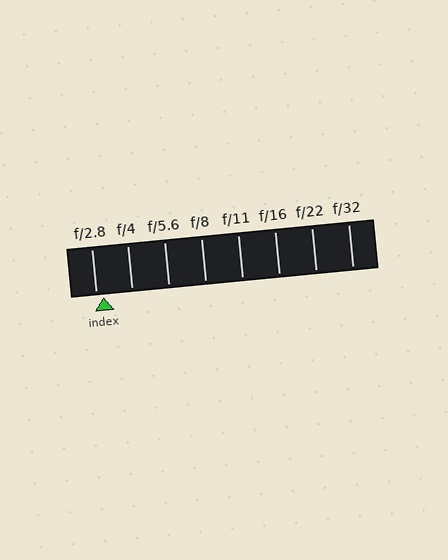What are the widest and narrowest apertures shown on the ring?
The widest aperture shown is f/2.8 and the narrowest is f/32.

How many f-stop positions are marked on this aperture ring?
There are 8 f-stop positions marked.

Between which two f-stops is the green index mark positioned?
The index mark is between f/2.8 and f/4.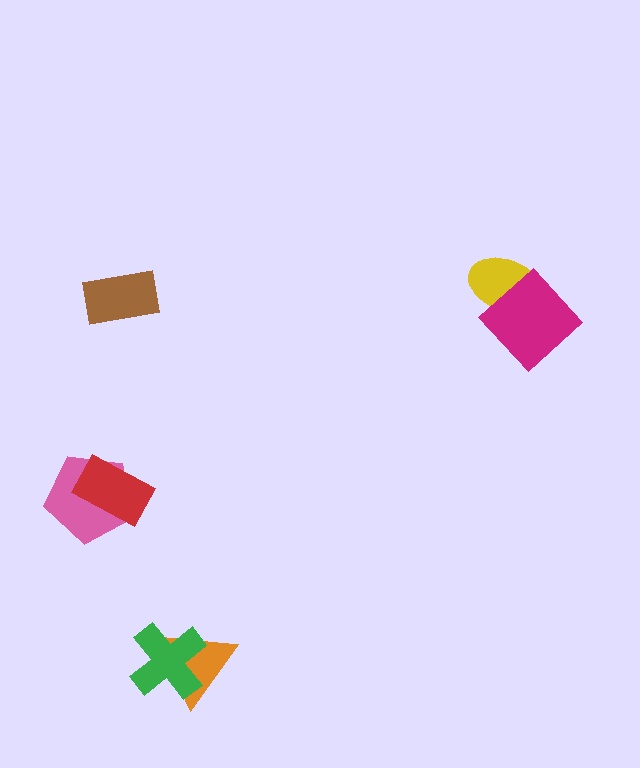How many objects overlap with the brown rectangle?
0 objects overlap with the brown rectangle.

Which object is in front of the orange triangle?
The green cross is in front of the orange triangle.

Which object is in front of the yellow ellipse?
The magenta diamond is in front of the yellow ellipse.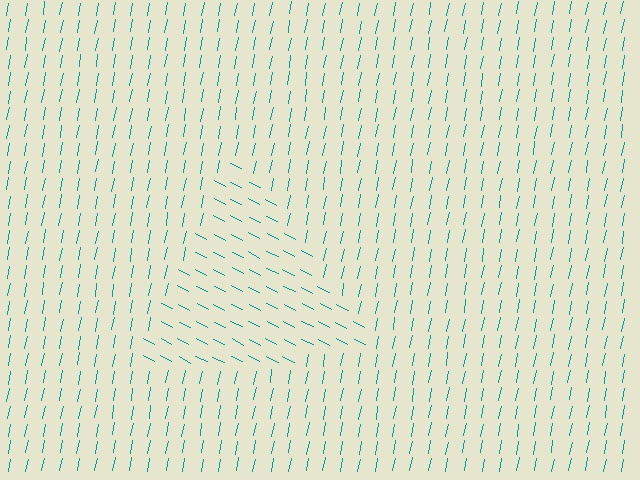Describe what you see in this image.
The image is filled with small teal line segments. A triangle region in the image has lines oriented differently from the surrounding lines, creating a visible texture boundary.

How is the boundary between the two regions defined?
The boundary is defined purely by a change in line orientation (approximately 73 degrees difference). All lines are the same color and thickness.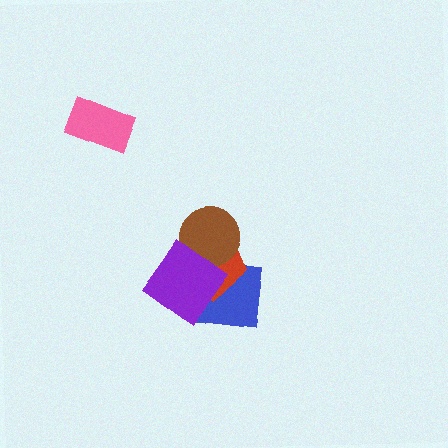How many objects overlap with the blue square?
2 objects overlap with the blue square.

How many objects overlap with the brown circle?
2 objects overlap with the brown circle.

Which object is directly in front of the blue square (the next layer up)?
The red pentagon is directly in front of the blue square.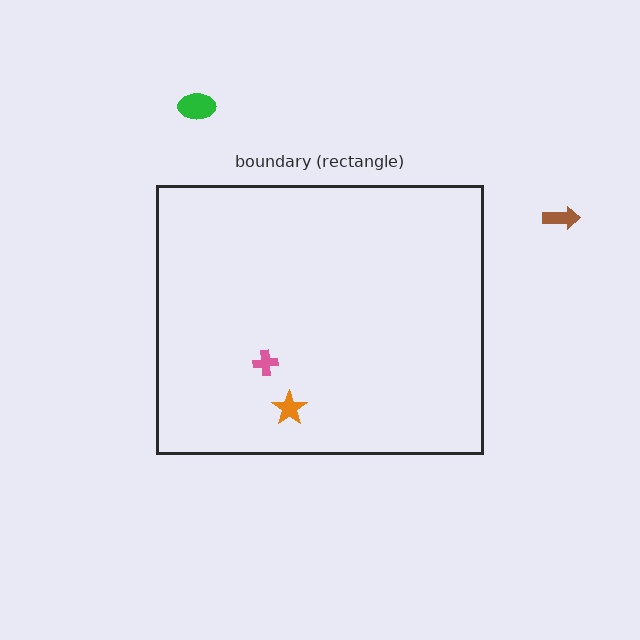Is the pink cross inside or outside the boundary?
Inside.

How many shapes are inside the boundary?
2 inside, 2 outside.